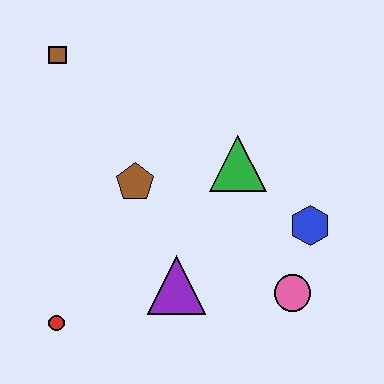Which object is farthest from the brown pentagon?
The pink circle is farthest from the brown pentagon.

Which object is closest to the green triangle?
The blue hexagon is closest to the green triangle.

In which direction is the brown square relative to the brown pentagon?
The brown square is above the brown pentagon.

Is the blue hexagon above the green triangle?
No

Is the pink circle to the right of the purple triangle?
Yes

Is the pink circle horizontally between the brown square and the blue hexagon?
Yes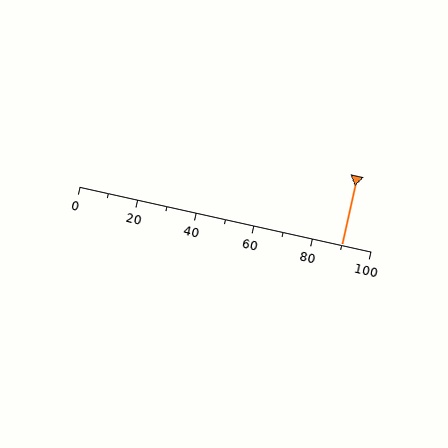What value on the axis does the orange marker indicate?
The marker indicates approximately 90.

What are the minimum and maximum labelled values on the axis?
The axis runs from 0 to 100.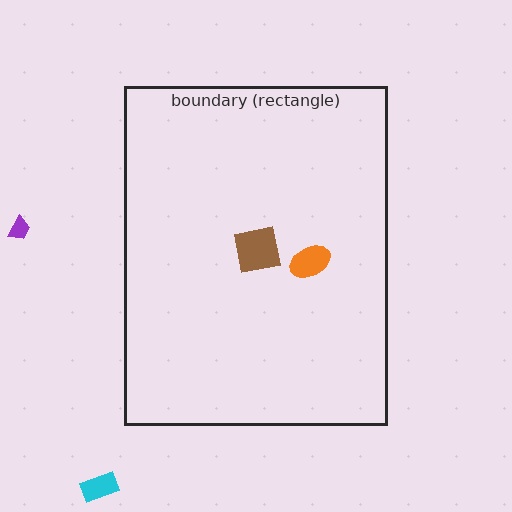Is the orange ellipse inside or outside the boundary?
Inside.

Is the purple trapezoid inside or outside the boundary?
Outside.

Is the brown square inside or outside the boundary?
Inside.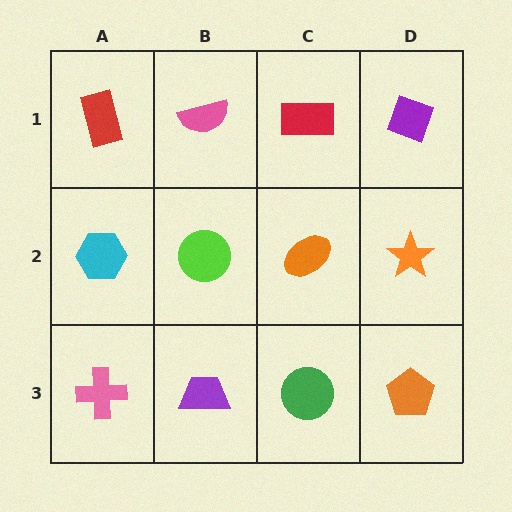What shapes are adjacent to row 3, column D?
An orange star (row 2, column D), a green circle (row 3, column C).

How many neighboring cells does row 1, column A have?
2.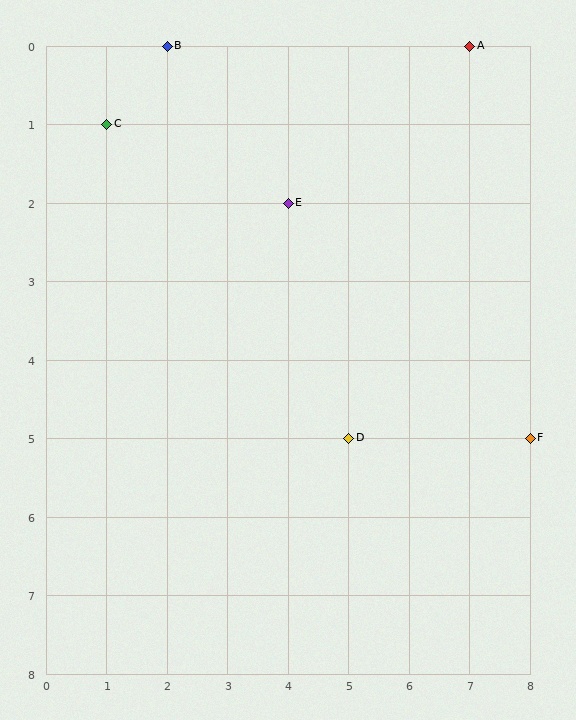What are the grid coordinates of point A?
Point A is at grid coordinates (7, 0).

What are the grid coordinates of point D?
Point D is at grid coordinates (5, 5).